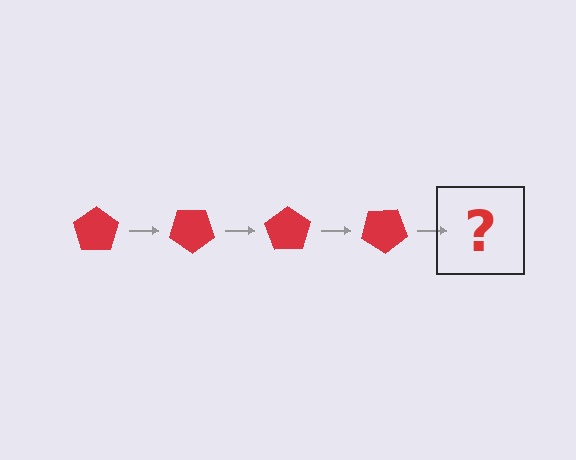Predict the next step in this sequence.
The next step is a red pentagon rotated 140 degrees.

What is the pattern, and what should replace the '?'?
The pattern is that the pentagon rotates 35 degrees each step. The '?' should be a red pentagon rotated 140 degrees.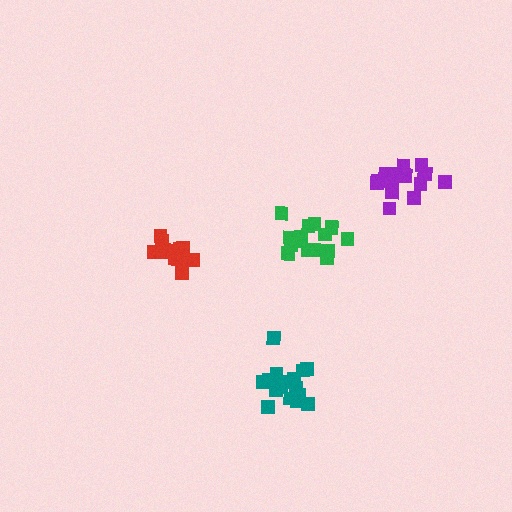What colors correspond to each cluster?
The clusters are colored: red, teal, purple, green.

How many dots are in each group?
Group 1: 14 dots, Group 2: 18 dots, Group 3: 17 dots, Group 4: 18 dots (67 total).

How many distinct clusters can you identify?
There are 4 distinct clusters.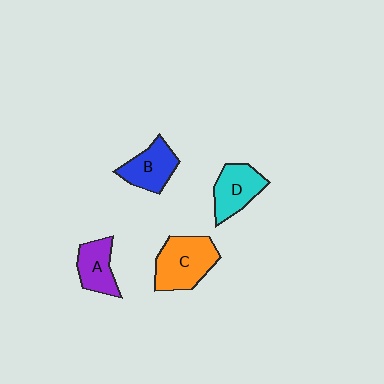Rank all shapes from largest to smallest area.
From largest to smallest: C (orange), D (cyan), B (blue), A (purple).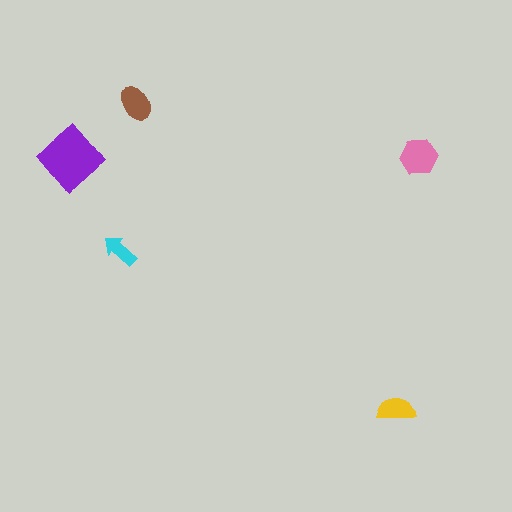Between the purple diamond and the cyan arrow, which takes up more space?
The purple diamond.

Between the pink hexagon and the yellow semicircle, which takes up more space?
The pink hexagon.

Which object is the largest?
The purple diamond.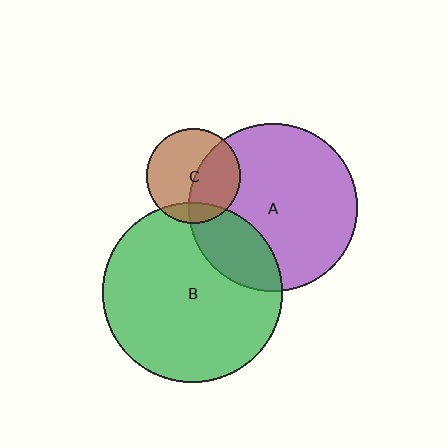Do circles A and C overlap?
Yes.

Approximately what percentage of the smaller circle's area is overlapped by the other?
Approximately 45%.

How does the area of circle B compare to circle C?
Approximately 3.6 times.